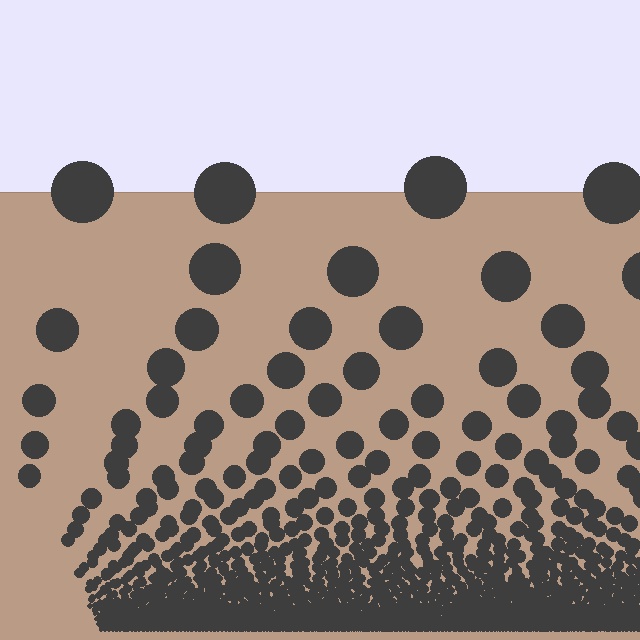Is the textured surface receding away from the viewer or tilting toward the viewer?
The surface appears to tilt toward the viewer. Texture elements get larger and sparser toward the top.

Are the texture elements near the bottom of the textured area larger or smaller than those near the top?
Smaller. The gradient is inverted — elements near the bottom are smaller and denser.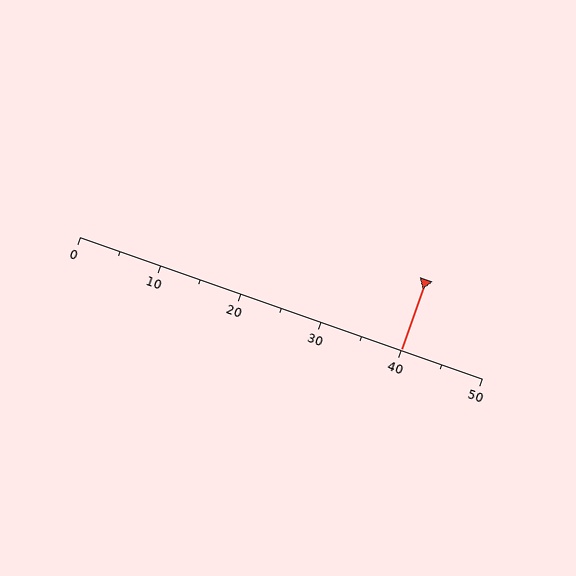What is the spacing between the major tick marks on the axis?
The major ticks are spaced 10 apart.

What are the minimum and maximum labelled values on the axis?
The axis runs from 0 to 50.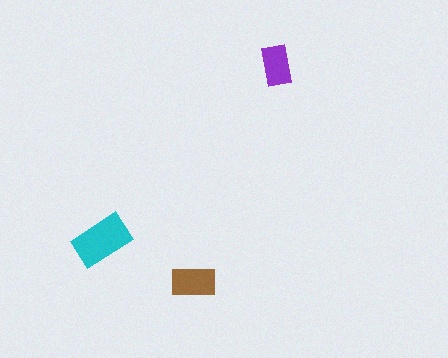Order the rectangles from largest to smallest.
the cyan one, the brown one, the purple one.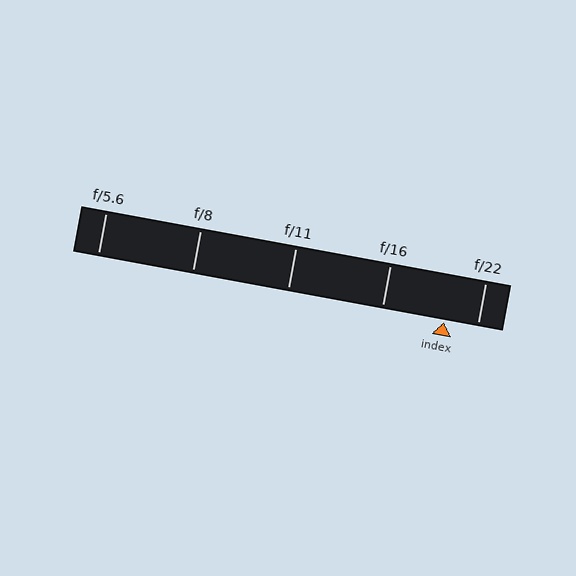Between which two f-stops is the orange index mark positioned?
The index mark is between f/16 and f/22.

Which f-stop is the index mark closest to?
The index mark is closest to f/22.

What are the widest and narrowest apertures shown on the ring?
The widest aperture shown is f/5.6 and the narrowest is f/22.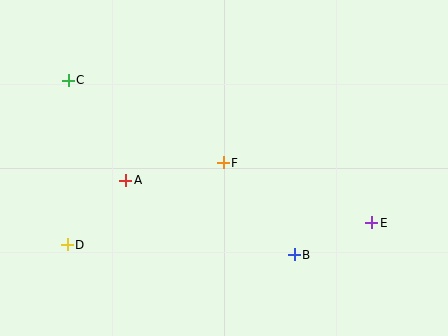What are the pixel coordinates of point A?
Point A is at (126, 180).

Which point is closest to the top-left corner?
Point C is closest to the top-left corner.